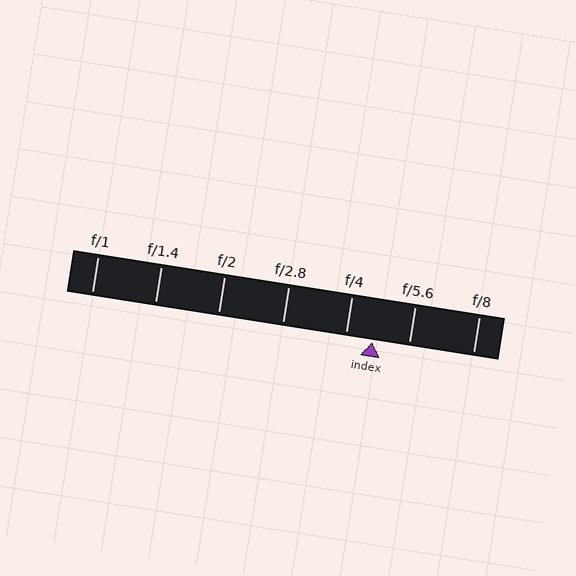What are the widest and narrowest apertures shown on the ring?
The widest aperture shown is f/1 and the narrowest is f/8.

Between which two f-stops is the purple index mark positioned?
The index mark is between f/4 and f/5.6.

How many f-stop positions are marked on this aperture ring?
There are 7 f-stop positions marked.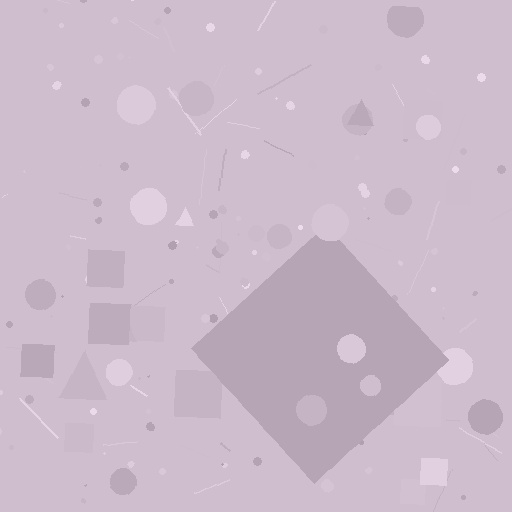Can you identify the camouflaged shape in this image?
The camouflaged shape is a diamond.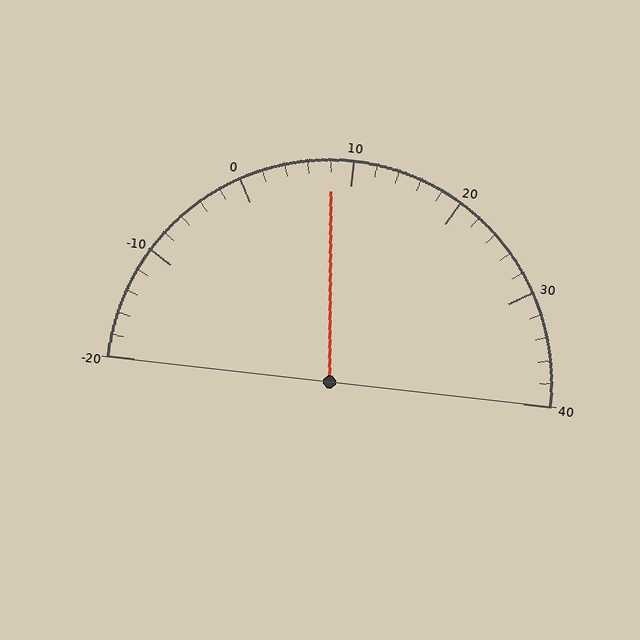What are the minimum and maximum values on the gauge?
The gauge ranges from -20 to 40.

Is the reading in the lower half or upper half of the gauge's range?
The reading is in the lower half of the range (-20 to 40).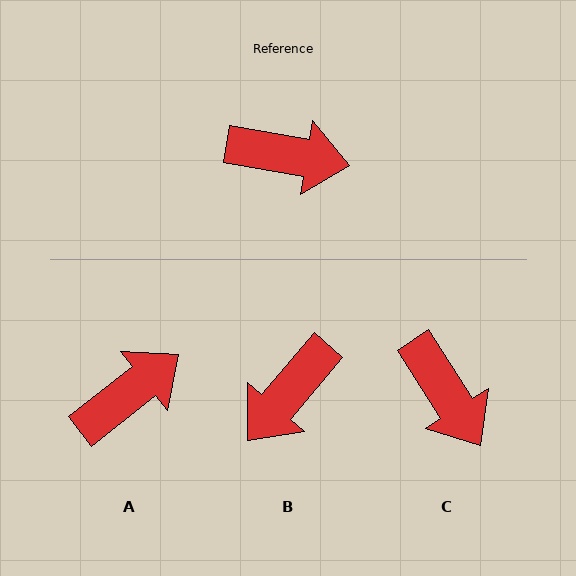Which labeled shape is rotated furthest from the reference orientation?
B, about 121 degrees away.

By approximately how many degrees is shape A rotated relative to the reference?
Approximately 48 degrees counter-clockwise.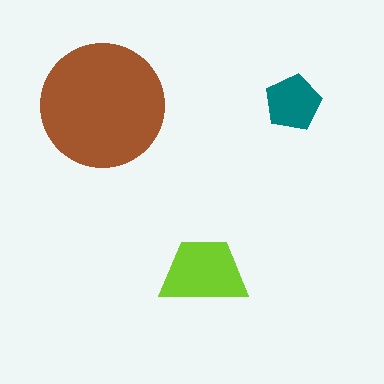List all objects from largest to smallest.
The brown circle, the lime trapezoid, the teal pentagon.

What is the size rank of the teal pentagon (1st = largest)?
3rd.